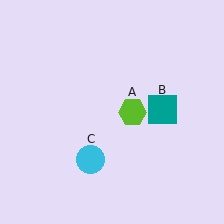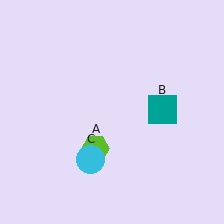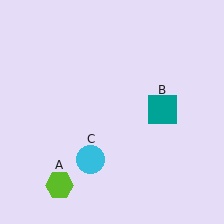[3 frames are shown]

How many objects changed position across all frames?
1 object changed position: lime hexagon (object A).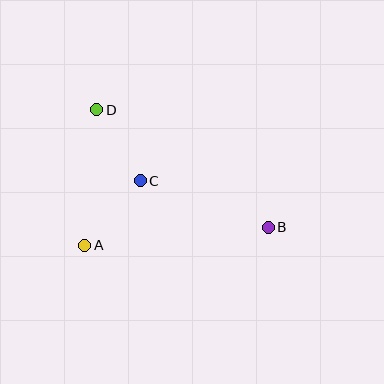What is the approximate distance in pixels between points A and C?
The distance between A and C is approximately 85 pixels.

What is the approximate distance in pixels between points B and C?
The distance between B and C is approximately 136 pixels.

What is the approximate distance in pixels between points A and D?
The distance between A and D is approximately 136 pixels.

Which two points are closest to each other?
Points C and D are closest to each other.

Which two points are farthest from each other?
Points B and D are farthest from each other.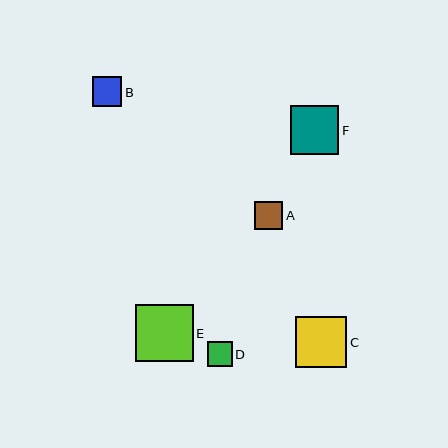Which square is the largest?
Square E is the largest with a size of approximately 58 pixels.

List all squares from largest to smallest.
From largest to smallest: E, C, F, B, A, D.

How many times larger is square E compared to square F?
Square E is approximately 1.2 times the size of square F.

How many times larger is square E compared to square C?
Square E is approximately 1.1 times the size of square C.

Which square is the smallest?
Square D is the smallest with a size of approximately 24 pixels.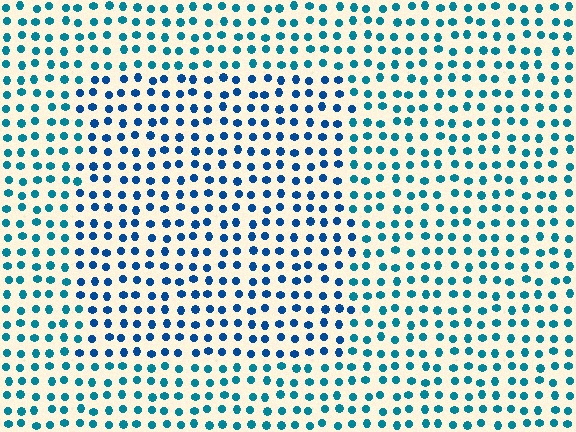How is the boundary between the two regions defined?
The boundary is defined purely by a slight shift in hue (about 24 degrees). Spacing, size, and orientation are identical on both sides.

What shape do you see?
I see a rectangle.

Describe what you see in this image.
The image is filled with small teal elements in a uniform arrangement. A rectangle-shaped region is visible where the elements are tinted to a slightly different hue, forming a subtle color boundary.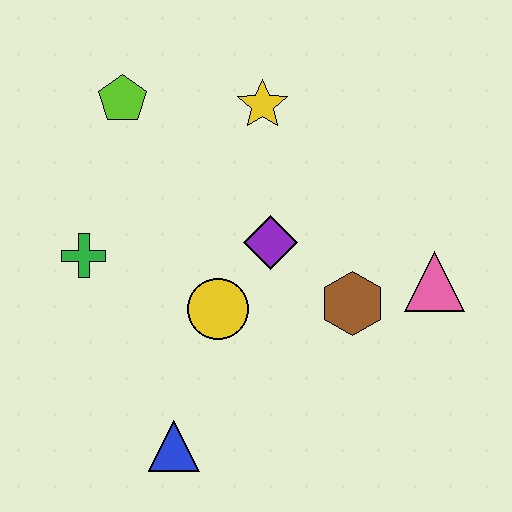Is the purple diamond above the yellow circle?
Yes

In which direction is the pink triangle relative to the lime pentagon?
The pink triangle is to the right of the lime pentagon.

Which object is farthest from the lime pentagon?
The pink triangle is farthest from the lime pentagon.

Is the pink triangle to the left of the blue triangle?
No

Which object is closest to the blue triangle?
The yellow circle is closest to the blue triangle.